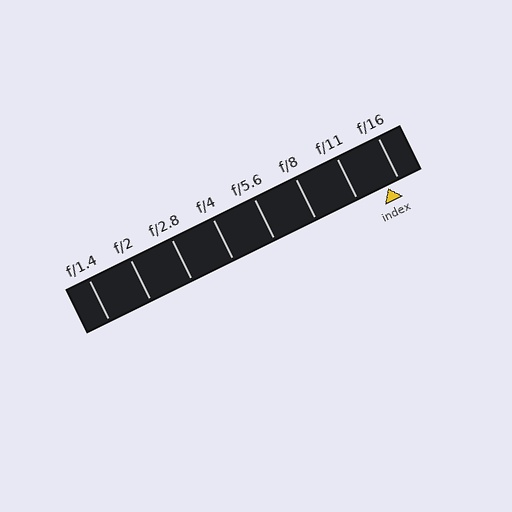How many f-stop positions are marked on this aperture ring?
There are 8 f-stop positions marked.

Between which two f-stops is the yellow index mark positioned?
The index mark is between f/11 and f/16.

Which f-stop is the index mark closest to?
The index mark is closest to f/16.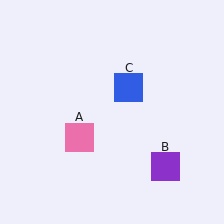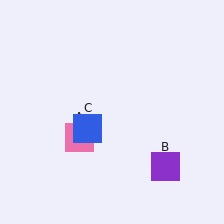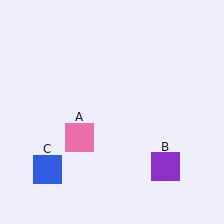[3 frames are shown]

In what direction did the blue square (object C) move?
The blue square (object C) moved down and to the left.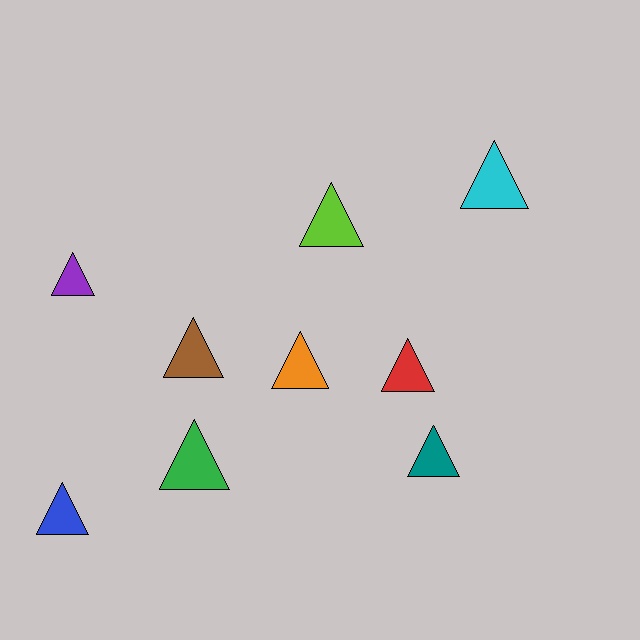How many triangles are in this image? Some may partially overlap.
There are 9 triangles.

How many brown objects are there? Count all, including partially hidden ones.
There is 1 brown object.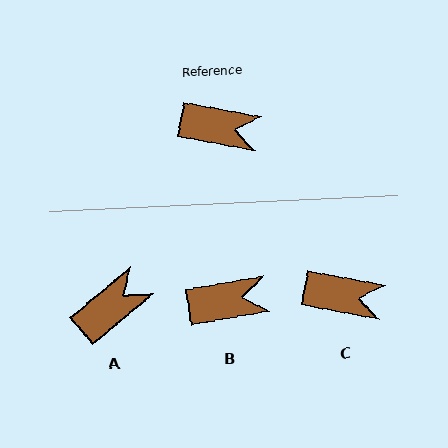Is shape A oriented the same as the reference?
No, it is off by about 51 degrees.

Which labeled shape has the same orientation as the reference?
C.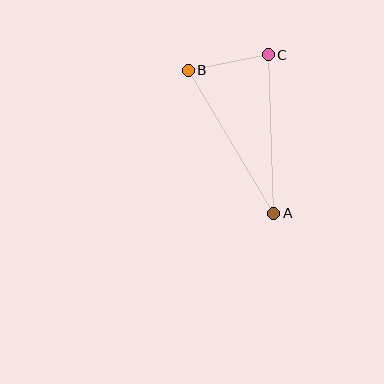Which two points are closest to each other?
Points B and C are closest to each other.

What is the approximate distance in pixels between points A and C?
The distance between A and C is approximately 158 pixels.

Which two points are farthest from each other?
Points A and B are farthest from each other.